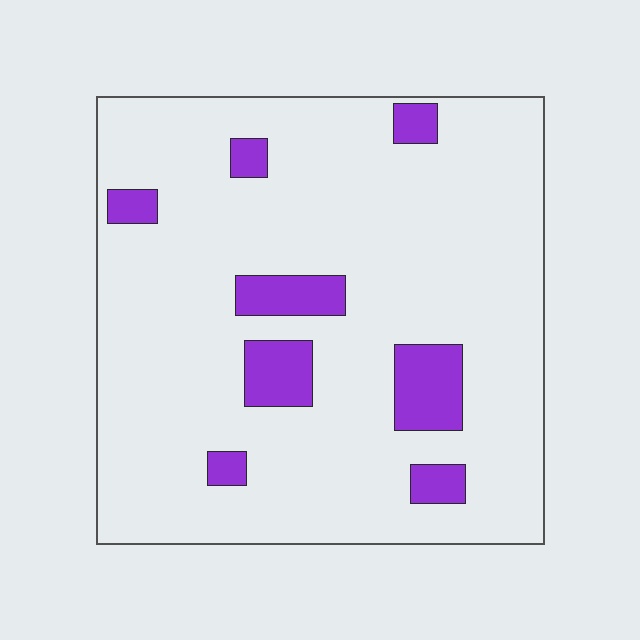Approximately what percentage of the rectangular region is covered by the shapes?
Approximately 10%.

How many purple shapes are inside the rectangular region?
8.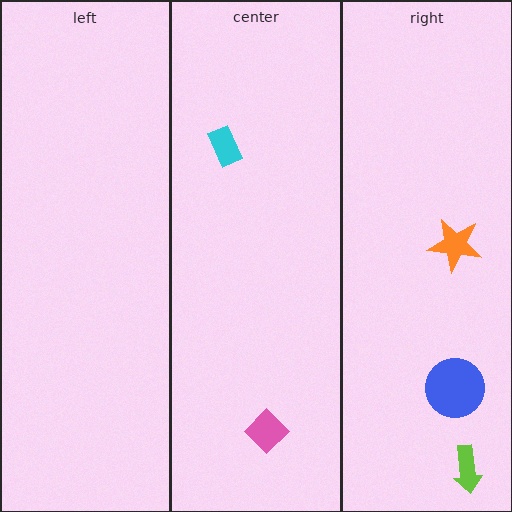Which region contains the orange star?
The right region.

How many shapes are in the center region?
2.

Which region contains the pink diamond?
The center region.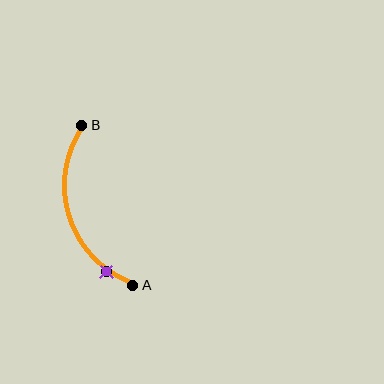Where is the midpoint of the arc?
The arc midpoint is the point on the curve farthest from the straight line joining A and B. It sits to the left of that line.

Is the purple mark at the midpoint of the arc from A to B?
No. The purple mark lies on the arc but is closer to endpoint A. The arc midpoint would be at the point on the curve equidistant along the arc from both A and B.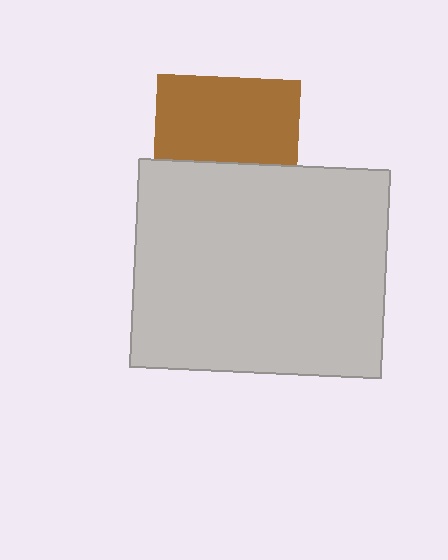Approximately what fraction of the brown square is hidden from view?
Roughly 42% of the brown square is hidden behind the light gray rectangle.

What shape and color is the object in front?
The object in front is a light gray rectangle.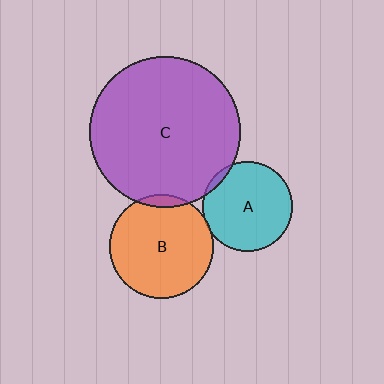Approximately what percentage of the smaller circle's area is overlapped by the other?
Approximately 5%.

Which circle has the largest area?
Circle C (purple).